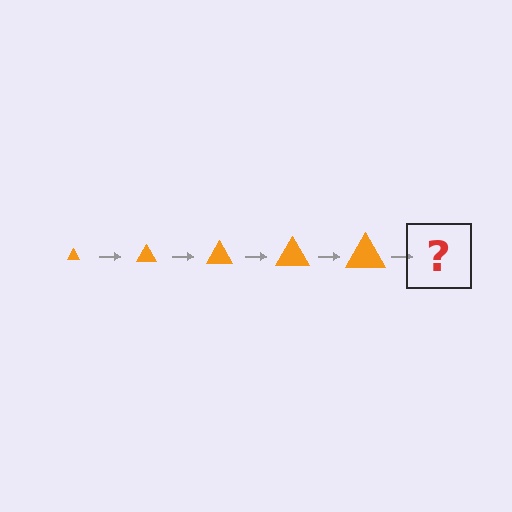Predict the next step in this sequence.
The next step is an orange triangle, larger than the previous one.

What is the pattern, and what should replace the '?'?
The pattern is that the triangle gets progressively larger each step. The '?' should be an orange triangle, larger than the previous one.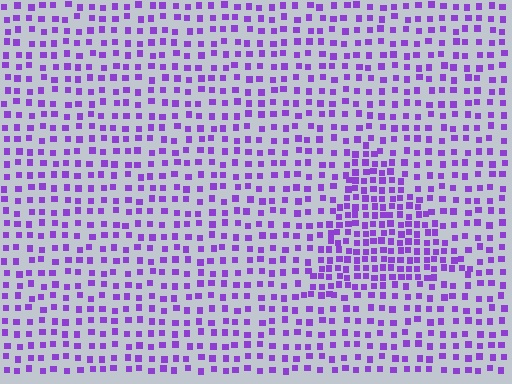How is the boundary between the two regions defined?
The boundary is defined by a change in element density (approximately 1.9x ratio). All elements are the same color, size, and shape.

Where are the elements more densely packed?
The elements are more densely packed inside the triangle boundary.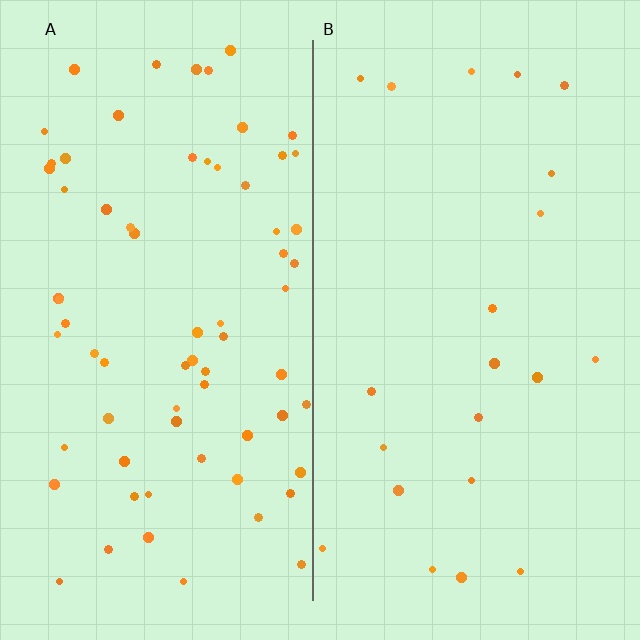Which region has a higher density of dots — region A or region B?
A (the left).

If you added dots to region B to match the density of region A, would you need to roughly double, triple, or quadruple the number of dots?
Approximately triple.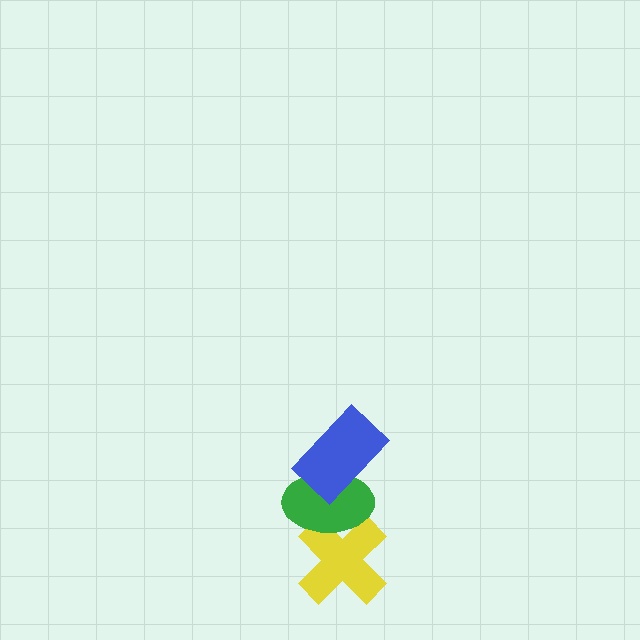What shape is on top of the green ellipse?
The blue rectangle is on top of the green ellipse.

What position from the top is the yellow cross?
The yellow cross is 3rd from the top.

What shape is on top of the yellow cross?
The green ellipse is on top of the yellow cross.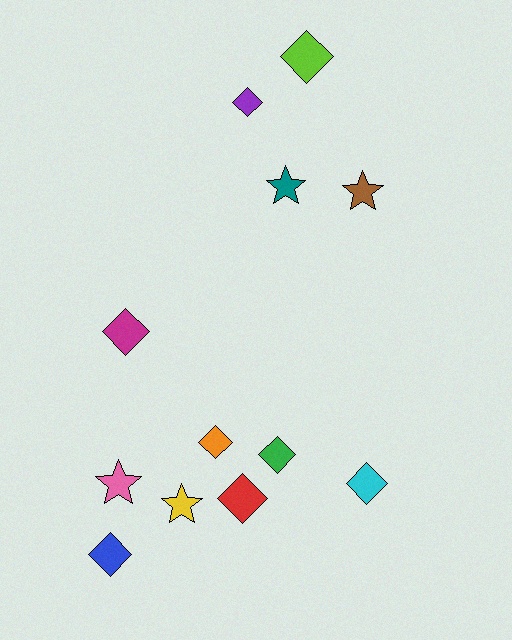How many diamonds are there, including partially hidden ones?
There are 8 diamonds.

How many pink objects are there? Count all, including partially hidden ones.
There is 1 pink object.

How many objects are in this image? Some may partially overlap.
There are 12 objects.